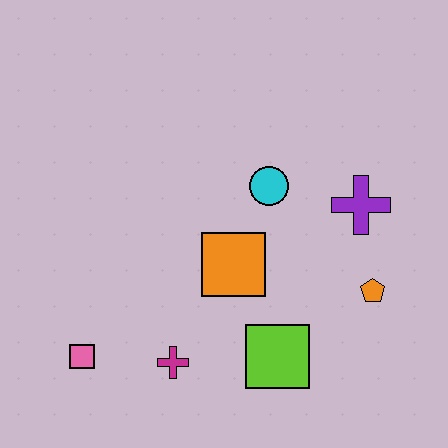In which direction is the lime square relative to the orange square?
The lime square is below the orange square.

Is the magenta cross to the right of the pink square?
Yes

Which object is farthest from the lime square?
The pink square is farthest from the lime square.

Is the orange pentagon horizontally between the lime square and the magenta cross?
No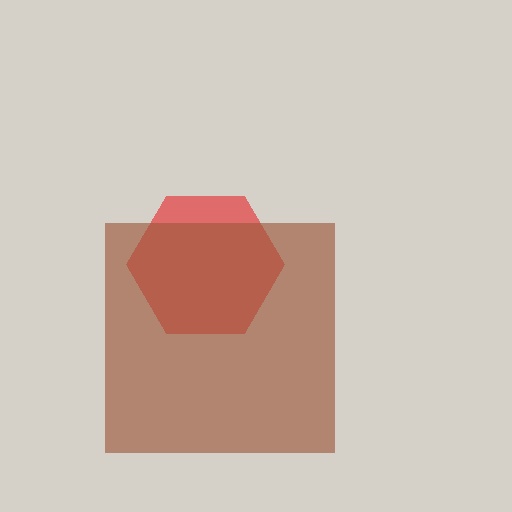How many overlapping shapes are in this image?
There are 2 overlapping shapes in the image.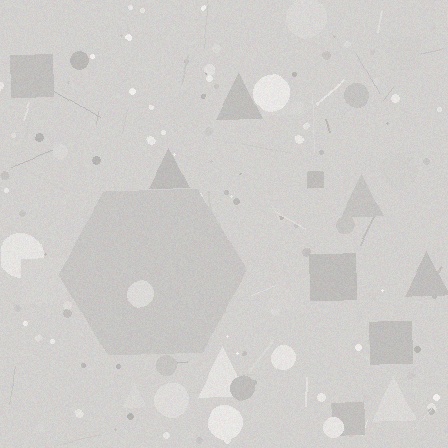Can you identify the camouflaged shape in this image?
The camouflaged shape is a hexagon.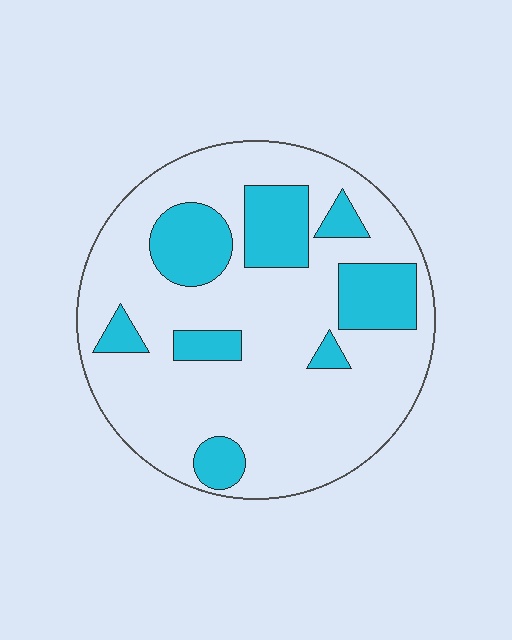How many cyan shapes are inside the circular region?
8.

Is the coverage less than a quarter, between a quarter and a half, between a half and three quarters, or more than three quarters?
Less than a quarter.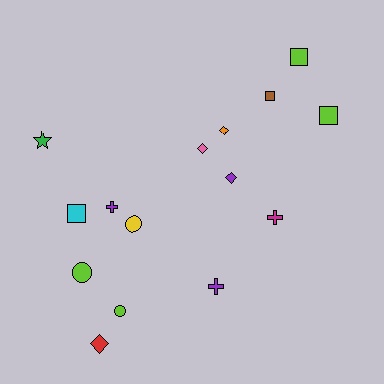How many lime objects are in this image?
There are 4 lime objects.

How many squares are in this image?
There are 4 squares.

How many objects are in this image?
There are 15 objects.